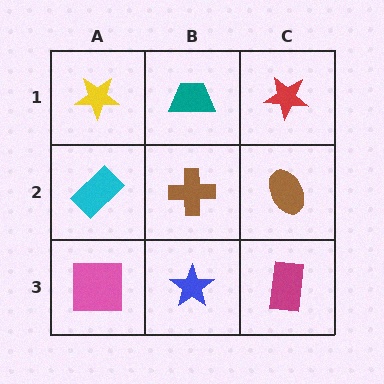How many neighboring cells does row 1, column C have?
2.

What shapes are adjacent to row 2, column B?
A teal trapezoid (row 1, column B), a blue star (row 3, column B), a cyan rectangle (row 2, column A), a brown ellipse (row 2, column C).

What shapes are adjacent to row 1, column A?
A cyan rectangle (row 2, column A), a teal trapezoid (row 1, column B).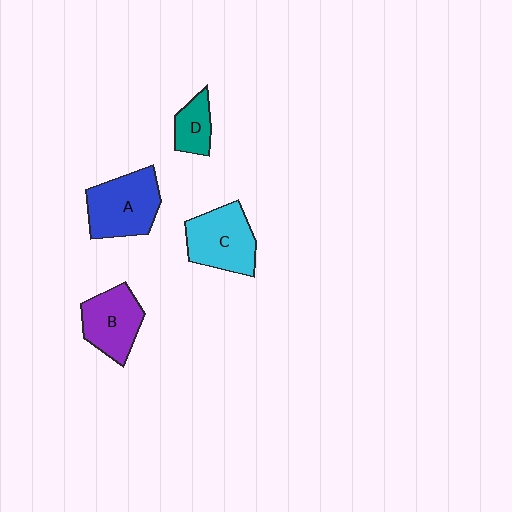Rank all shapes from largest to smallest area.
From largest to smallest: A (blue), C (cyan), B (purple), D (teal).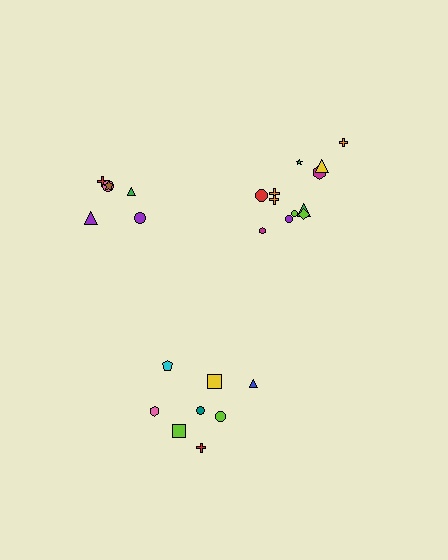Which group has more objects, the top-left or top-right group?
The top-right group.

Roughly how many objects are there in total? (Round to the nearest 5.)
Roughly 25 objects in total.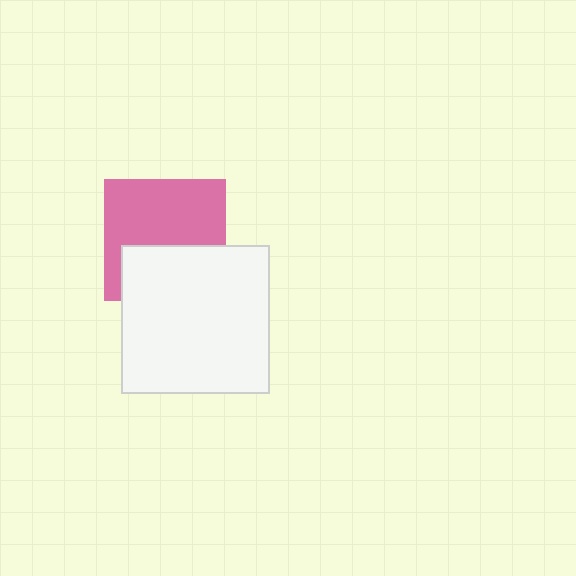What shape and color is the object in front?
The object in front is a white square.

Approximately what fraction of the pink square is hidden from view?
Roughly 39% of the pink square is hidden behind the white square.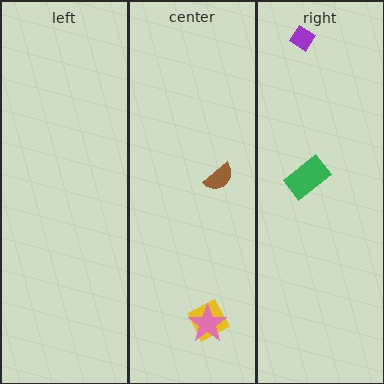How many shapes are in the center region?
3.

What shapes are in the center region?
The yellow square, the brown semicircle, the pink star.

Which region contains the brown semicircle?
The center region.